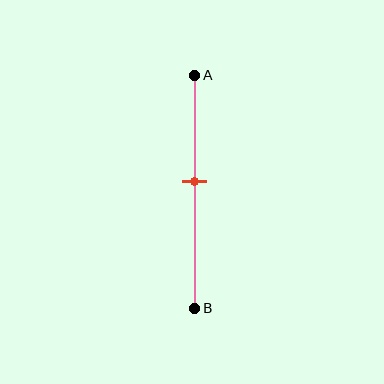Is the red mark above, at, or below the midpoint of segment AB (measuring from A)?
The red mark is above the midpoint of segment AB.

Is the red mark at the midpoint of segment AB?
No, the mark is at about 45% from A, not at the 50% midpoint.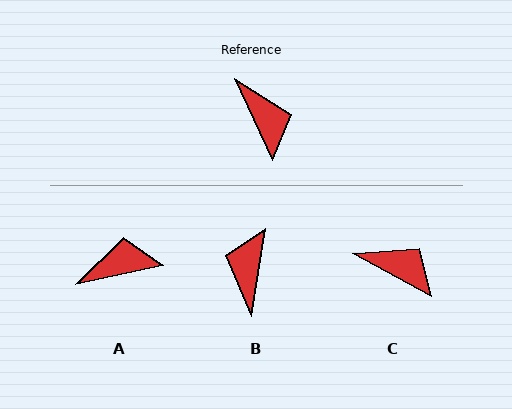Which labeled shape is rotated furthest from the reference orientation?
B, about 146 degrees away.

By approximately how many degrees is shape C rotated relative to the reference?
Approximately 37 degrees counter-clockwise.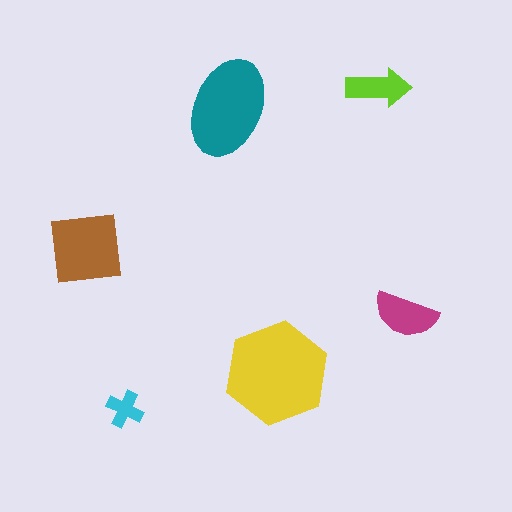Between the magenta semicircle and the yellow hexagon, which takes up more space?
The yellow hexagon.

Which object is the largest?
The yellow hexagon.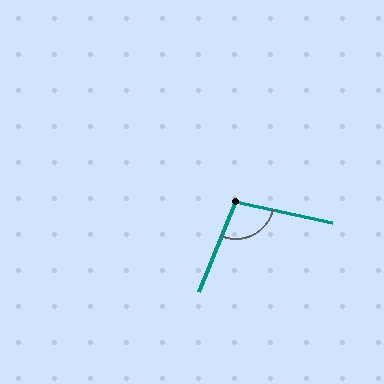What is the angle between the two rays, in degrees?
Approximately 100 degrees.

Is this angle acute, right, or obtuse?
It is obtuse.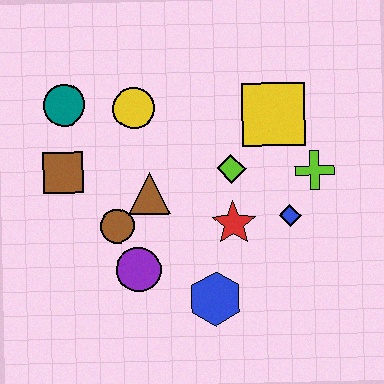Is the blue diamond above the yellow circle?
No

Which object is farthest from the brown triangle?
The lime cross is farthest from the brown triangle.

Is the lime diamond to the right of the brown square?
Yes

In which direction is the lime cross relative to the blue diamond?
The lime cross is above the blue diamond.